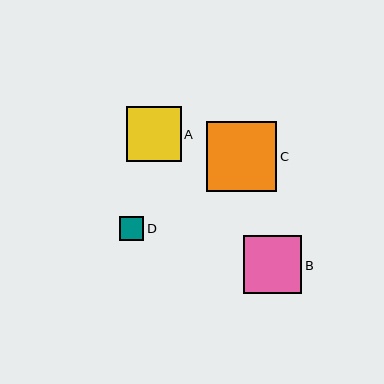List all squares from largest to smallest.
From largest to smallest: C, B, A, D.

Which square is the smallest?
Square D is the smallest with a size of approximately 24 pixels.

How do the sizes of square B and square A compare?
Square B and square A are approximately the same size.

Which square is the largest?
Square C is the largest with a size of approximately 70 pixels.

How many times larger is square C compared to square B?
Square C is approximately 1.2 times the size of square B.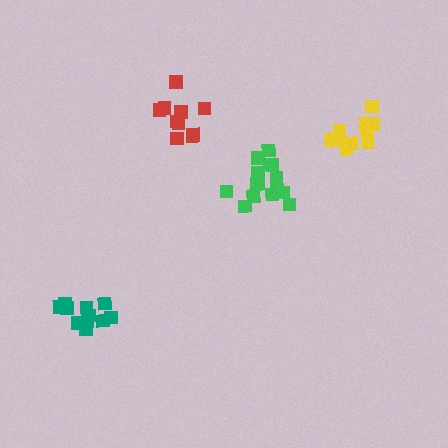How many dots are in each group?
Group 1: 12 dots, Group 2: 10 dots, Group 3: 11 dots, Group 4: 15 dots (48 total).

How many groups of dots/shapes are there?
There are 4 groups.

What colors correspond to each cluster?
The clusters are colored: yellow, red, teal, green.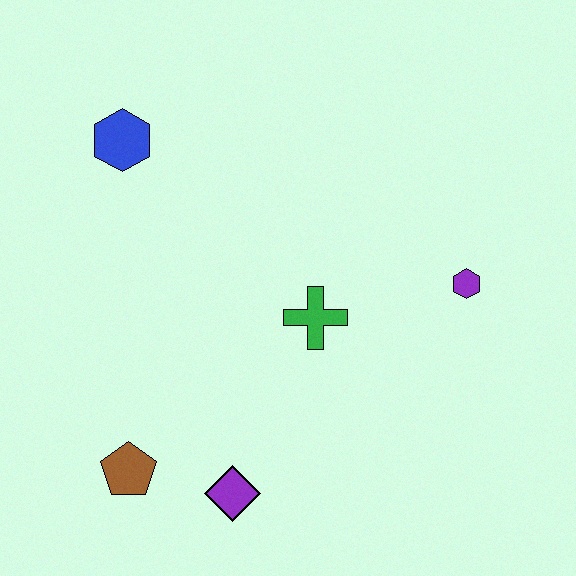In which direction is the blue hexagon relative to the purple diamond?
The blue hexagon is above the purple diamond.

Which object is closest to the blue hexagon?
The green cross is closest to the blue hexagon.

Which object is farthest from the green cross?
The blue hexagon is farthest from the green cross.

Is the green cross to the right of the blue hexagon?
Yes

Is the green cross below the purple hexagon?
Yes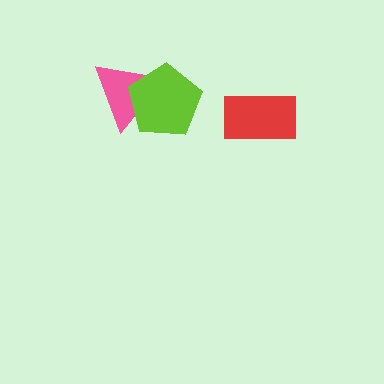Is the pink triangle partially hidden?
Yes, it is partially covered by another shape.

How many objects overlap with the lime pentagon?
1 object overlaps with the lime pentagon.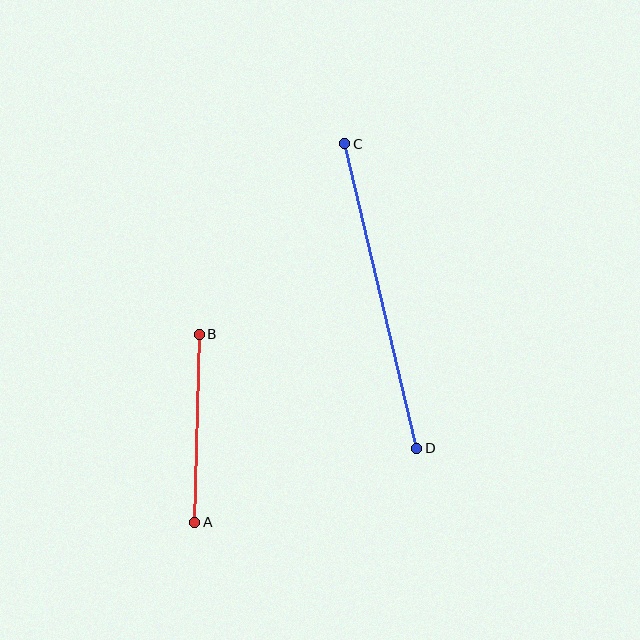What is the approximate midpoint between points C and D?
The midpoint is at approximately (381, 296) pixels.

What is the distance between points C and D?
The distance is approximately 312 pixels.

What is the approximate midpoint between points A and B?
The midpoint is at approximately (197, 428) pixels.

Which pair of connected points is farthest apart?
Points C and D are farthest apart.